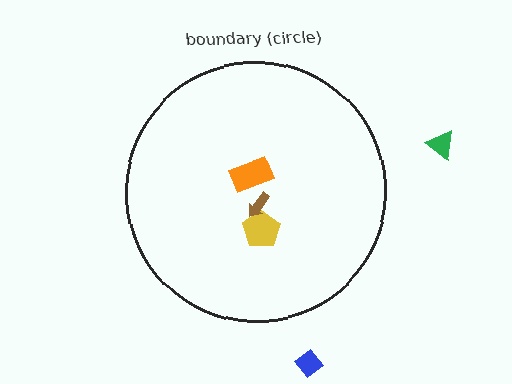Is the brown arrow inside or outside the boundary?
Inside.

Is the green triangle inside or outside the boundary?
Outside.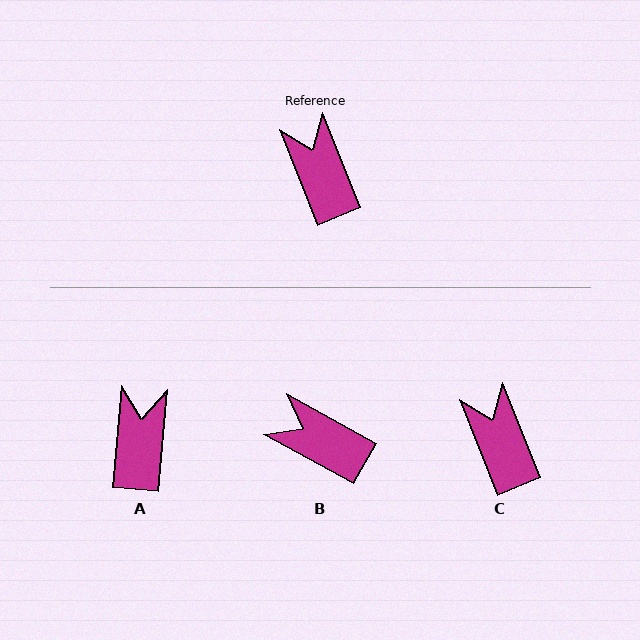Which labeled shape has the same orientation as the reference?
C.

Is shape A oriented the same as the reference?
No, it is off by about 27 degrees.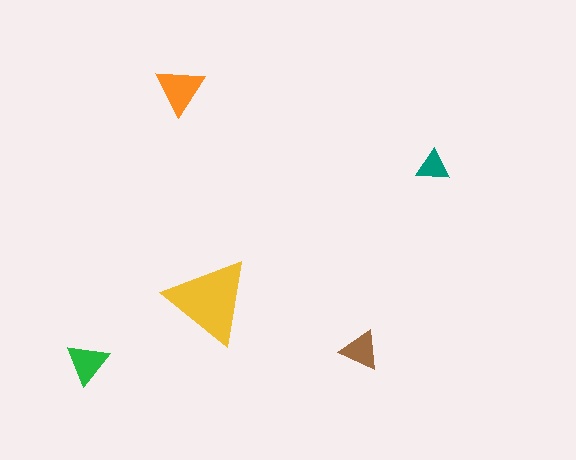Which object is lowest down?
The green triangle is bottommost.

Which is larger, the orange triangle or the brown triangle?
The orange one.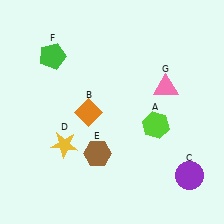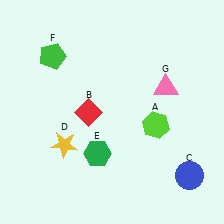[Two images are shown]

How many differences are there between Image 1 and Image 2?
There are 3 differences between the two images.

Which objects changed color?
B changed from orange to red. C changed from purple to blue. E changed from brown to green.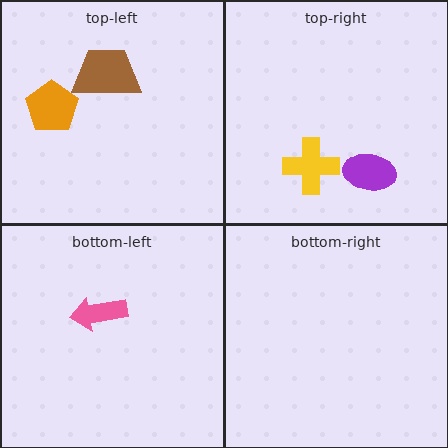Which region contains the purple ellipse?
The top-right region.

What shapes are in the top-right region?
The yellow cross, the purple ellipse.